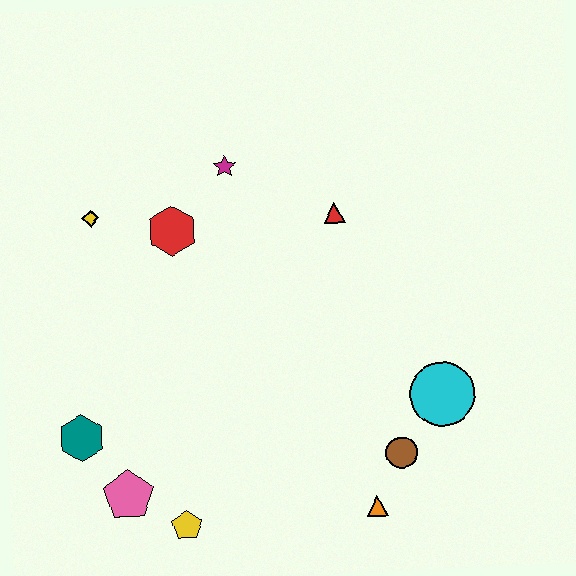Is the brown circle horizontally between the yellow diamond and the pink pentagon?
No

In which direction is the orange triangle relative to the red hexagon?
The orange triangle is below the red hexagon.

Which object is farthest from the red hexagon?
The orange triangle is farthest from the red hexagon.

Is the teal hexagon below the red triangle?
Yes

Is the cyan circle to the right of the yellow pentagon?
Yes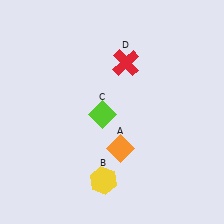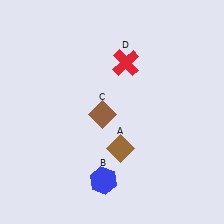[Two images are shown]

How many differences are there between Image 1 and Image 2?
There are 3 differences between the two images.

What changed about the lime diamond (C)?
In Image 1, C is lime. In Image 2, it changed to brown.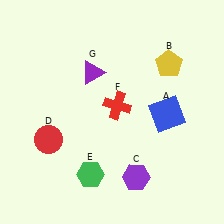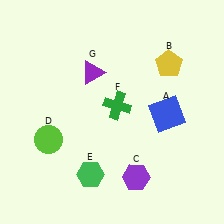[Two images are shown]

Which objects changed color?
D changed from red to lime. F changed from red to green.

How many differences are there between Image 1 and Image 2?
There are 2 differences between the two images.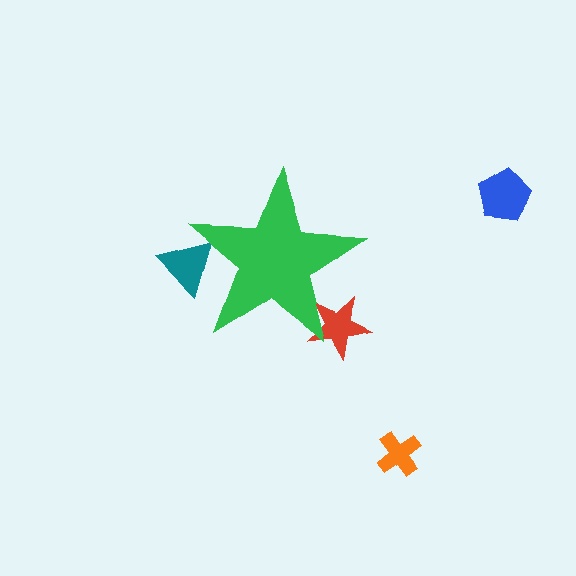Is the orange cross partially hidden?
No, the orange cross is fully visible.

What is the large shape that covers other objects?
A green star.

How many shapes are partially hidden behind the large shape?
2 shapes are partially hidden.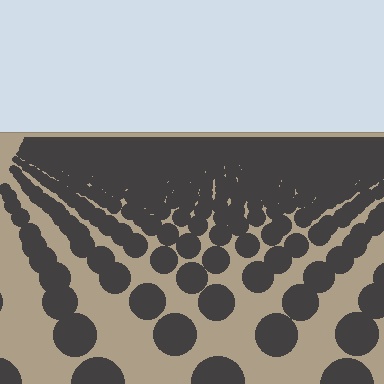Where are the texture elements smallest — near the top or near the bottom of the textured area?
Near the top.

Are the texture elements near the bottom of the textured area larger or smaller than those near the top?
Larger. Near the bottom, elements are closer to the viewer and appear at a bigger on-screen size.